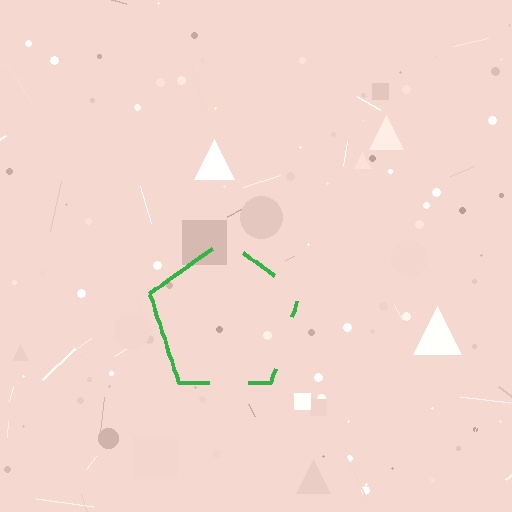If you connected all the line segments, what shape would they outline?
They would outline a pentagon.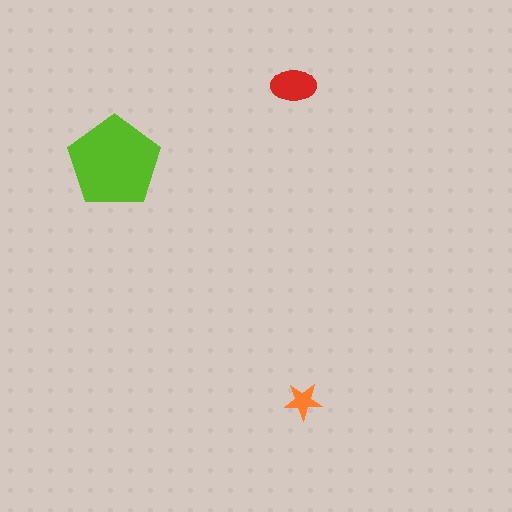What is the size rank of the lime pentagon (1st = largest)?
1st.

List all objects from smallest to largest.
The orange star, the red ellipse, the lime pentagon.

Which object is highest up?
The red ellipse is topmost.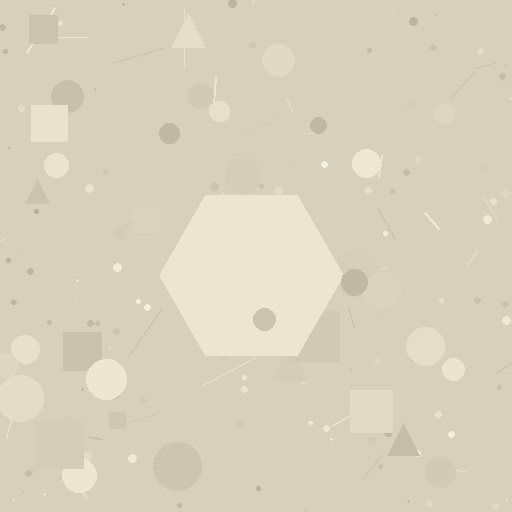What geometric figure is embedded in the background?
A hexagon is embedded in the background.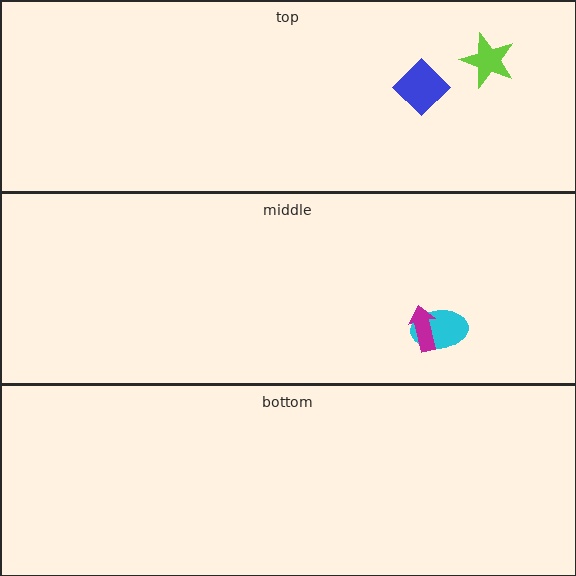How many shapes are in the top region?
2.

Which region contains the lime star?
The top region.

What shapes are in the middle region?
The cyan ellipse, the magenta arrow.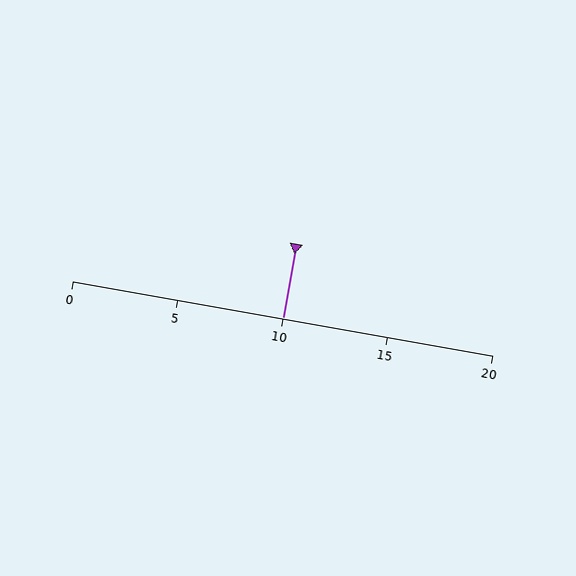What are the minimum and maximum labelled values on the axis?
The axis runs from 0 to 20.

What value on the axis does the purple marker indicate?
The marker indicates approximately 10.